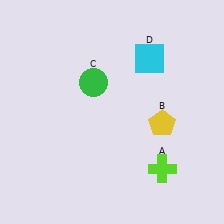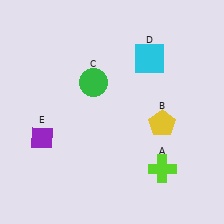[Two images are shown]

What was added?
A purple diamond (E) was added in Image 2.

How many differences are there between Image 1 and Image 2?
There is 1 difference between the two images.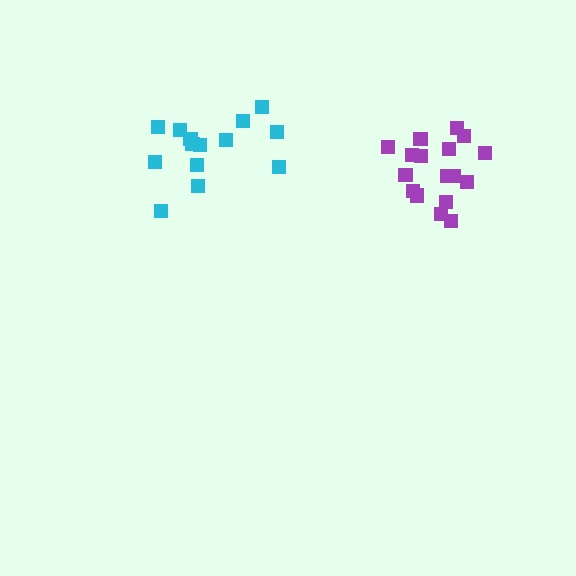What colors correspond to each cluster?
The clusters are colored: cyan, purple.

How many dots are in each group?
Group 1: 14 dots, Group 2: 17 dots (31 total).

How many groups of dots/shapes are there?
There are 2 groups.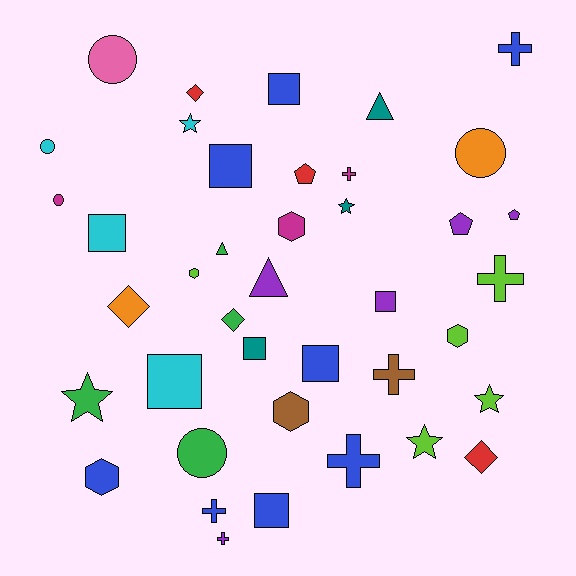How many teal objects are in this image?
There are 3 teal objects.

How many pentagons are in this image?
There are 3 pentagons.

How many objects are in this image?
There are 40 objects.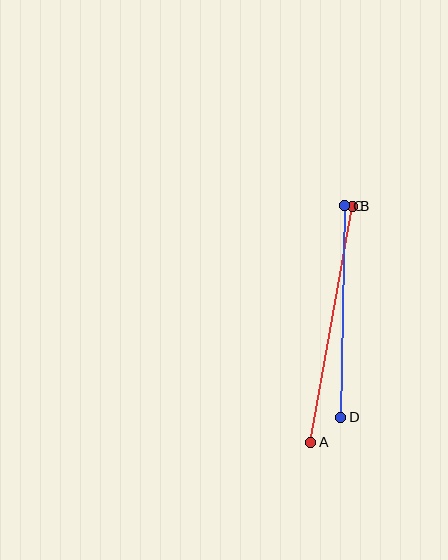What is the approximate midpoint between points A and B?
The midpoint is at approximately (331, 324) pixels.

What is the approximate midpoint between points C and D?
The midpoint is at approximately (343, 311) pixels.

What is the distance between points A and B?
The distance is approximately 239 pixels.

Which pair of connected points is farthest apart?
Points A and B are farthest apart.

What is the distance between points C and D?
The distance is approximately 212 pixels.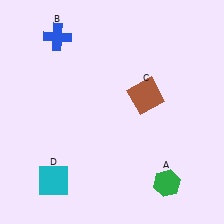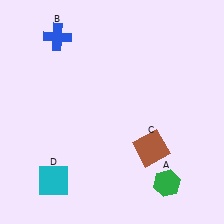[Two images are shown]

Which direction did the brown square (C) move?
The brown square (C) moved down.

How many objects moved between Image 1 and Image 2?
1 object moved between the two images.